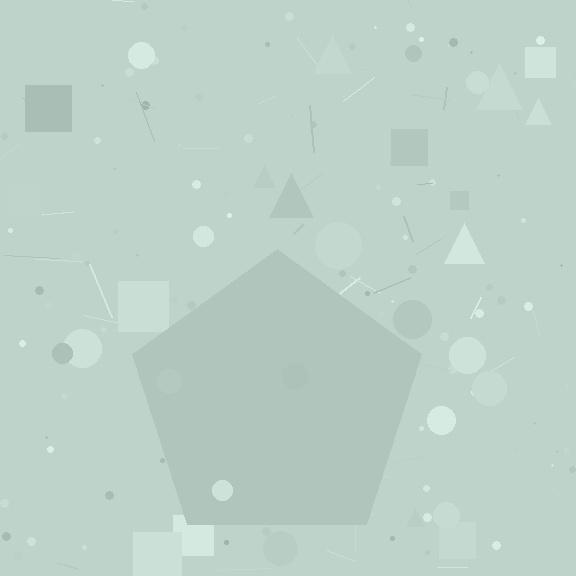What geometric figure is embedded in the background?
A pentagon is embedded in the background.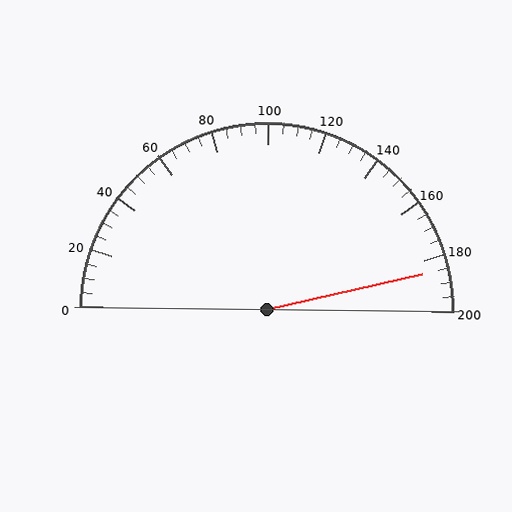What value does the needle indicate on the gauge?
The needle indicates approximately 185.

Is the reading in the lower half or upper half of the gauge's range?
The reading is in the upper half of the range (0 to 200).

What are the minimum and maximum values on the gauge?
The gauge ranges from 0 to 200.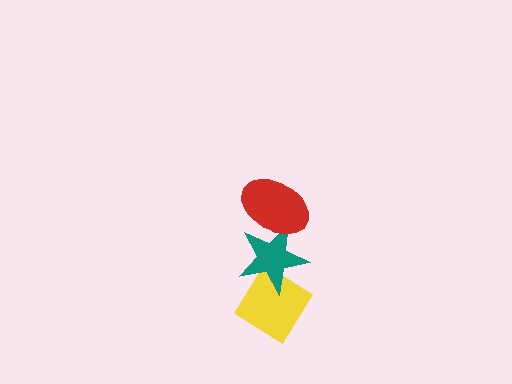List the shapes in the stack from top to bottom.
From top to bottom: the red ellipse, the teal star, the yellow diamond.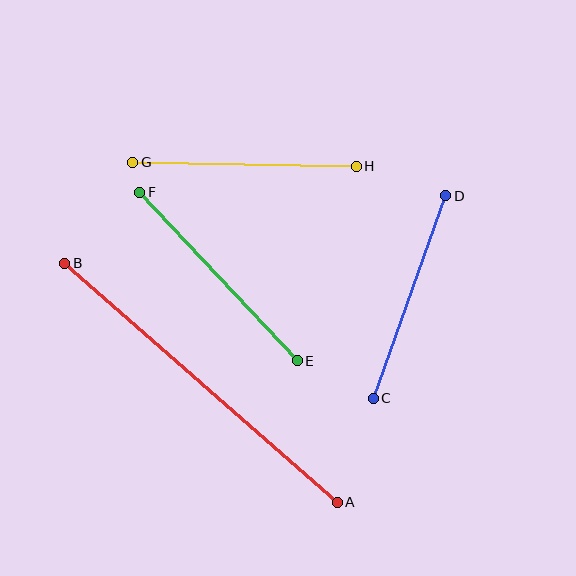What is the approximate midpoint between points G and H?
The midpoint is at approximately (245, 164) pixels.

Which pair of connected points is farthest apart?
Points A and B are farthest apart.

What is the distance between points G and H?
The distance is approximately 224 pixels.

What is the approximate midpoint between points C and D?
The midpoint is at approximately (409, 297) pixels.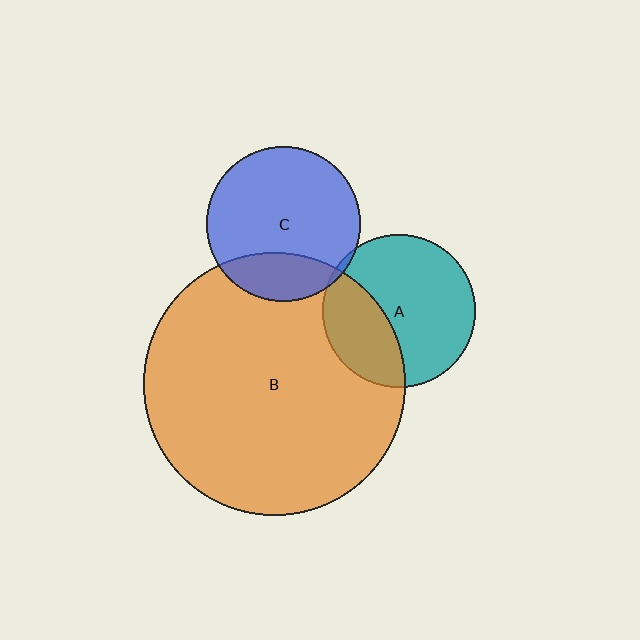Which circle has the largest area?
Circle B (orange).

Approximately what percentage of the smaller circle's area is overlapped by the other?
Approximately 35%.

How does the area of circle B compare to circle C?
Approximately 2.9 times.